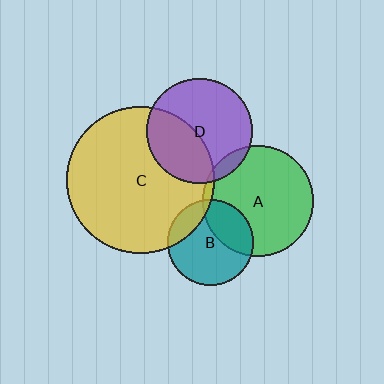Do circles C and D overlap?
Yes.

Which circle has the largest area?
Circle C (yellow).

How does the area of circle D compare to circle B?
Approximately 1.5 times.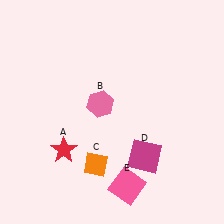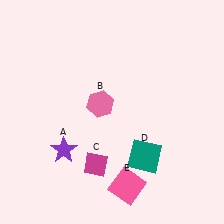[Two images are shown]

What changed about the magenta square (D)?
In Image 1, D is magenta. In Image 2, it changed to teal.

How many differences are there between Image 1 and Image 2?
There are 3 differences between the two images.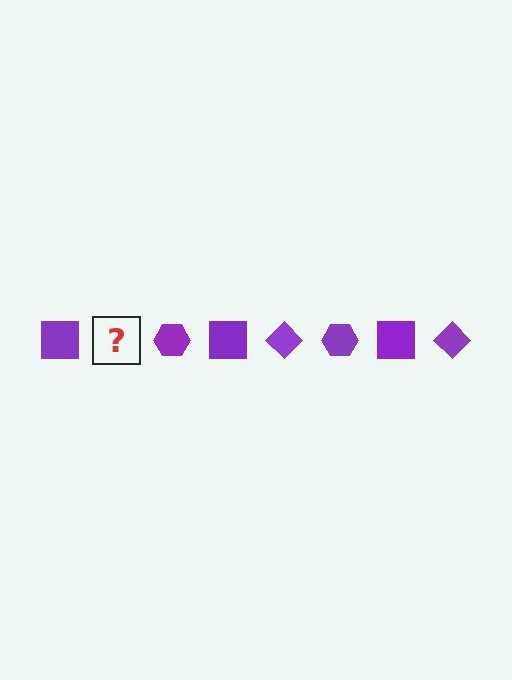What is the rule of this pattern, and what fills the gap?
The rule is that the pattern cycles through square, diamond, hexagon shapes in purple. The gap should be filled with a purple diamond.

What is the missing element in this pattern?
The missing element is a purple diamond.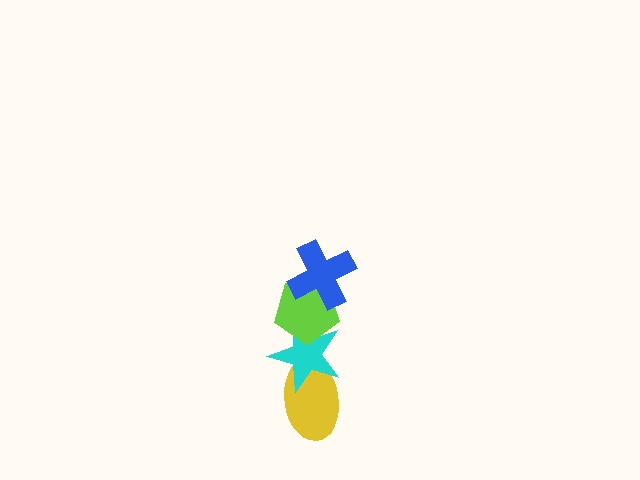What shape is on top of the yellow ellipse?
The cyan star is on top of the yellow ellipse.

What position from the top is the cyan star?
The cyan star is 3rd from the top.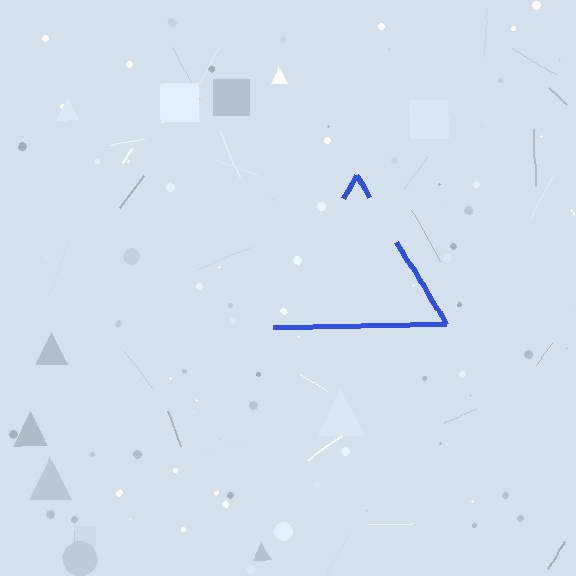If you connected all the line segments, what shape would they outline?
They would outline a triangle.